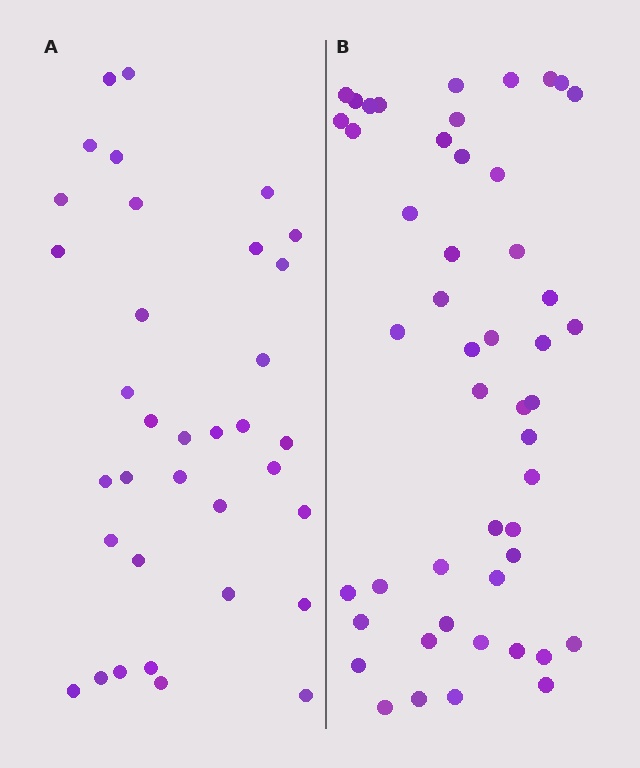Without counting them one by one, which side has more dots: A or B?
Region B (the right region) has more dots.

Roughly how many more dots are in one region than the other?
Region B has approximately 15 more dots than region A.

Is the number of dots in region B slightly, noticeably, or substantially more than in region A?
Region B has noticeably more, but not dramatically so. The ratio is roughly 1.4 to 1.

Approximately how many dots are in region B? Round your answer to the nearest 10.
About 50 dots. (The exact count is 49, which rounds to 50.)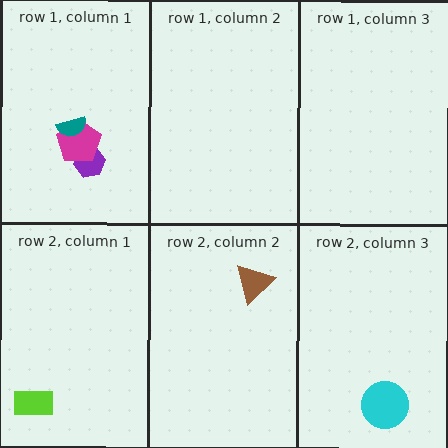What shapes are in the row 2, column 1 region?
The lime rectangle.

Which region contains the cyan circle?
The row 2, column 3 region.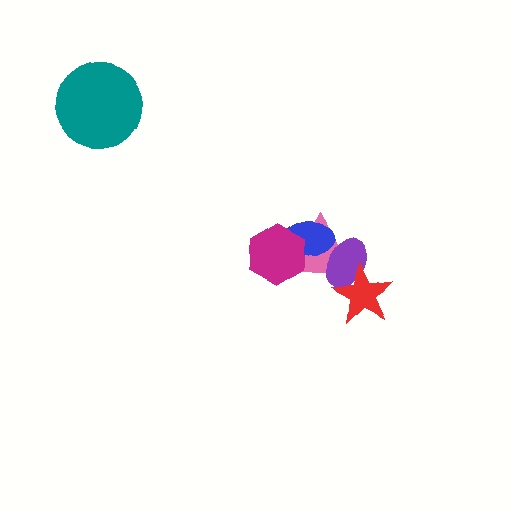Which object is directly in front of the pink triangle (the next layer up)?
The purple ellipse is directly in front of the pink triangle.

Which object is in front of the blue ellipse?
The magenta hexagon is in front of the blue ellipse.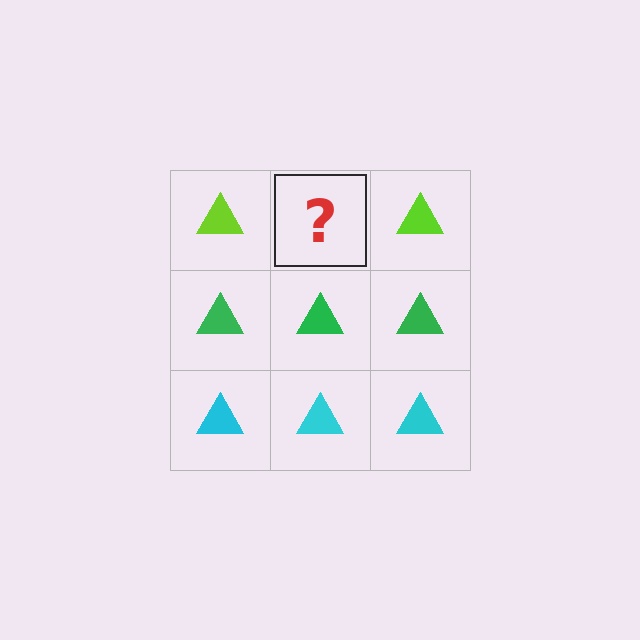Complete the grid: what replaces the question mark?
The question mark should be replaced with a lime triangle.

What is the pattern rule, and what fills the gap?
The rule is that each row has a consistent color. The gap should be filled with a lime triangle.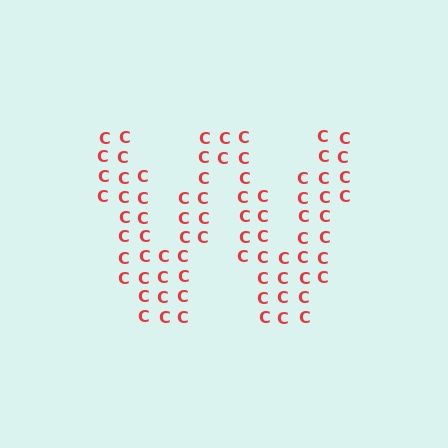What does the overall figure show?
The overall figure shows the letter W.